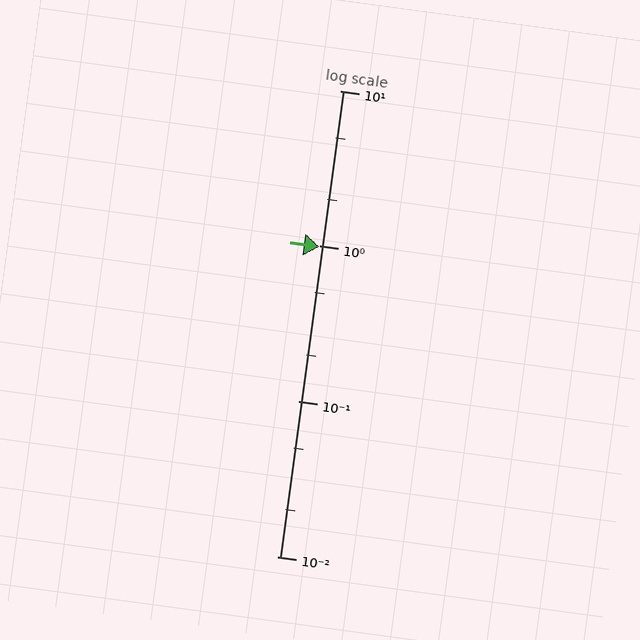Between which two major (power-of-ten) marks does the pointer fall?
The pointer is between 0.1 and 1.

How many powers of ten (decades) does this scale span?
The scale spans 3 decades, from 0.01 to 10.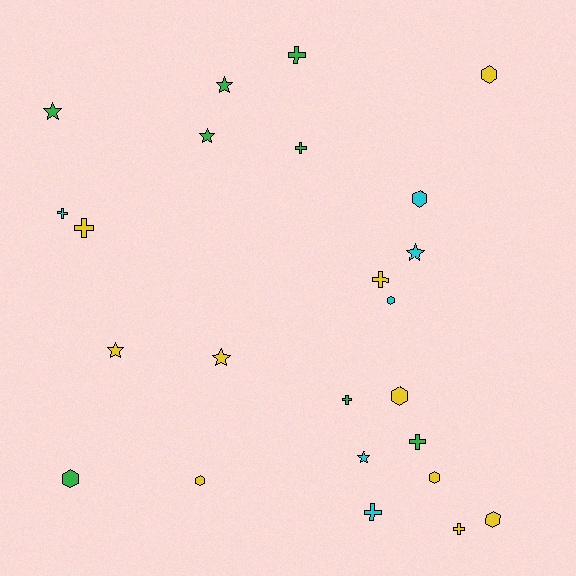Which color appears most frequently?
Yellow, with 10 objects.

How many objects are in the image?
There are 24 objects.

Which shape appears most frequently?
Cross, with 9 objects.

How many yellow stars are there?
There are 2 yellow stars.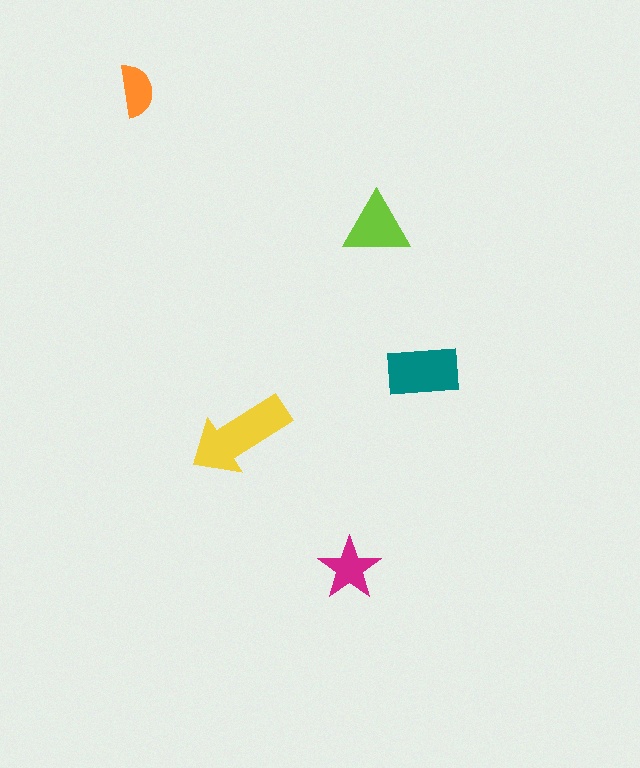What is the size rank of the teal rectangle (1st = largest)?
2nd.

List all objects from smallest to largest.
The orange semicircle, the magenta star, the lime triangle, the teal rectangle, the yellow arrow.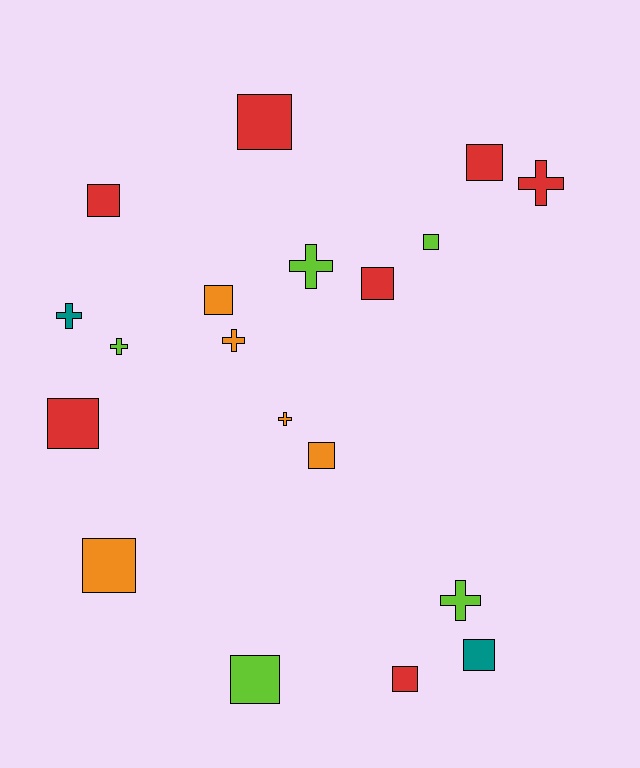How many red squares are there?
There are 6 red squares.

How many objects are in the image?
There are 19 objects.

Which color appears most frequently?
Red, with 7 objects.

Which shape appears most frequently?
Square, with 12 objects.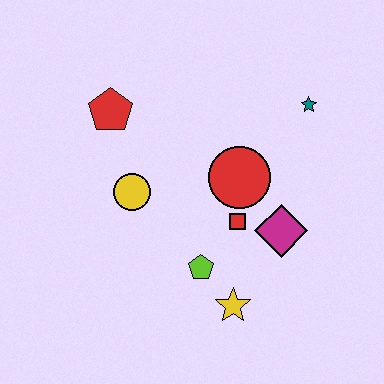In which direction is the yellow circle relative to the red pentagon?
The yellow circle is below the red pentagon.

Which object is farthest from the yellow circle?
The teal star is farthest from the yellow circle.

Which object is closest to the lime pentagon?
The yellow star is closest to the lime pentagon.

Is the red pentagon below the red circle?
No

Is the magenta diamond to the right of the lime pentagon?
Yes